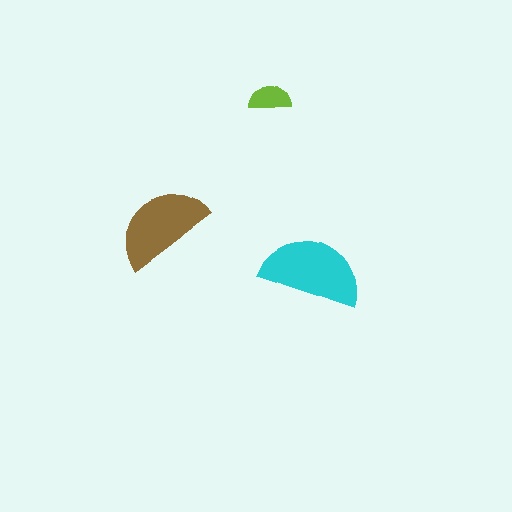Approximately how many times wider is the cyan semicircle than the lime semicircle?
About 2.5 times wider.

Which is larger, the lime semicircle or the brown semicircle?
The brown one.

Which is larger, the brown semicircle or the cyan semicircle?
The cyan one.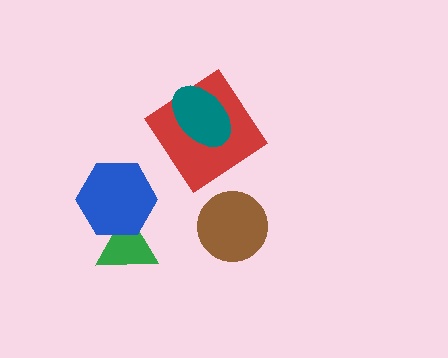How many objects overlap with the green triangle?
1 object overlaps with the green triangle.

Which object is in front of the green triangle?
The blue hexagon is in front of the green triangle.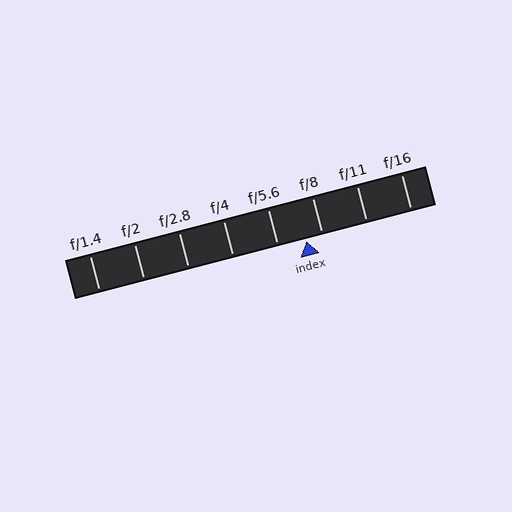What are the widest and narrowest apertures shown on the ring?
The widest aperture shown is f/1.4 and the narrowest is f/16.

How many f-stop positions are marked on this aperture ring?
There are 8 f-stop positions marked.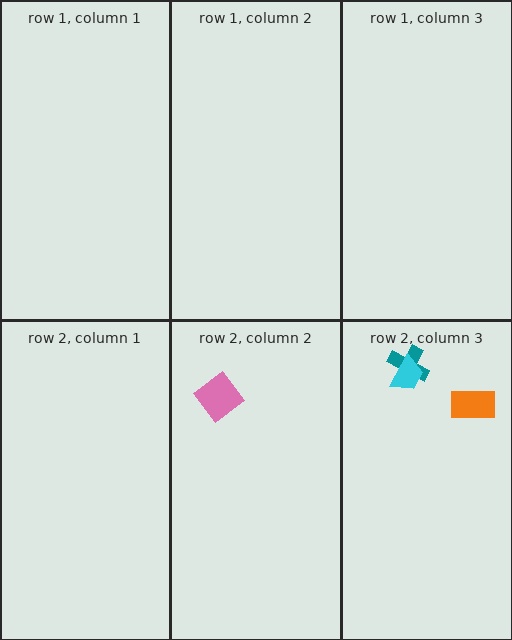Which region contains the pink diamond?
The row 2, column 2 region.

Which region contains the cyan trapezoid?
The row 2, column 3 region.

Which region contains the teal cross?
The row 2, column 3 region.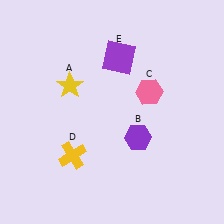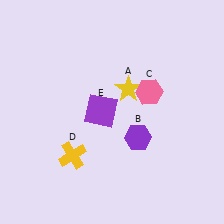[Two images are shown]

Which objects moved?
The objects that moved are: the yellow star (A), the purple square (E).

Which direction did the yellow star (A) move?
The yellow star (A) moved right.